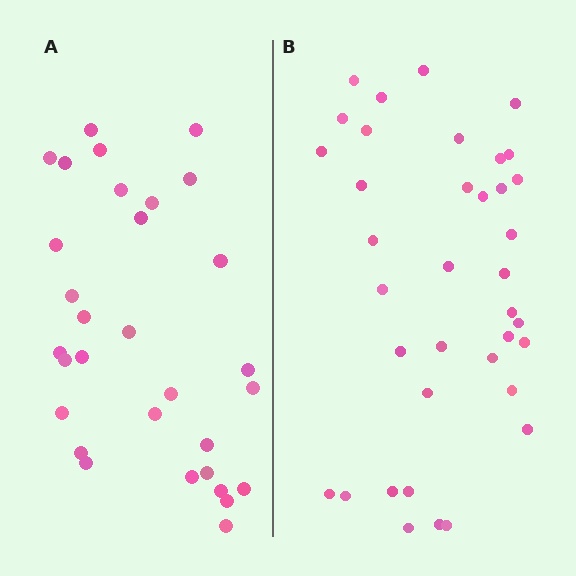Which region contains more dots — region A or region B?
Region B (the right region) has more dots.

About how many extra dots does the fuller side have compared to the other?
Region B has about 6 more dots than region A.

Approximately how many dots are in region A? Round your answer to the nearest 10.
About 30 dots. (The exact count is 31, which rounds to 30.)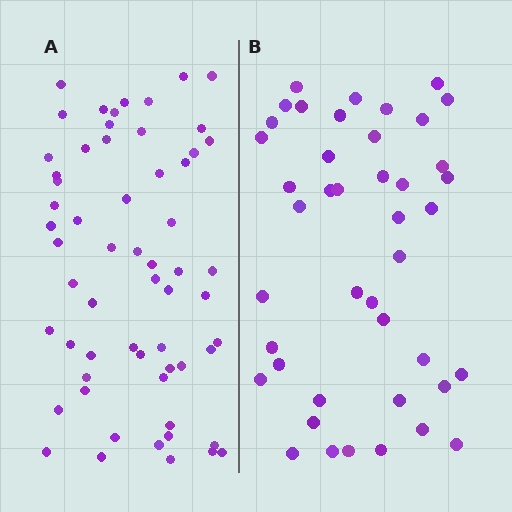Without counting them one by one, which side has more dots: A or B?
Region A (the left region) has more dots.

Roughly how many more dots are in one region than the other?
Region A has approximately 15 more dots than region B.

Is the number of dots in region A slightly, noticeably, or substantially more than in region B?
Region A has noticeably more, but not dramatically so. The ratio is roughly 1.4 to 1.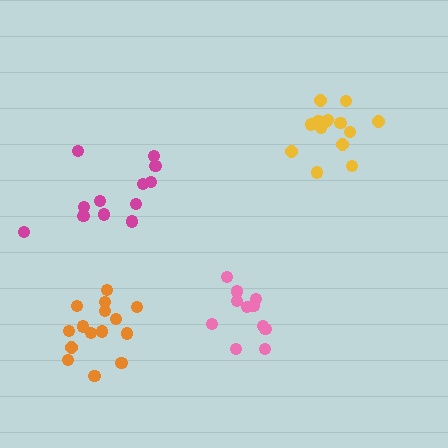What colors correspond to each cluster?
The clusters are colored: yellow, orange, pink, magenta.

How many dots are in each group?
Group 1: 14 dots, Group 2: 15 dots, Group 3: 11 dots, Group 4: 12 dots (52 total).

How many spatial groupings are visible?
There are 4 spatial groupings.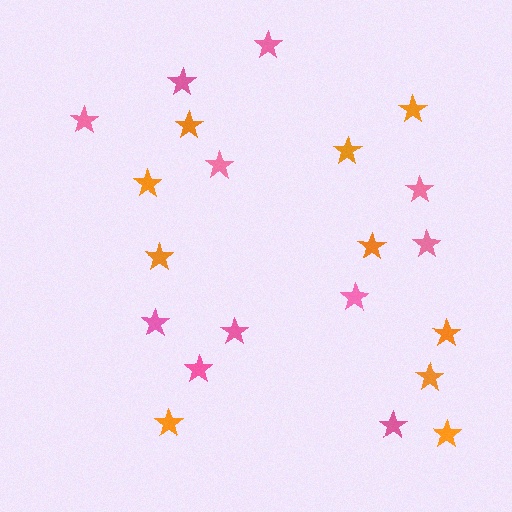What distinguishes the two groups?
There are 2 groups: one group of pink stars (11) and one group of orange stars (10).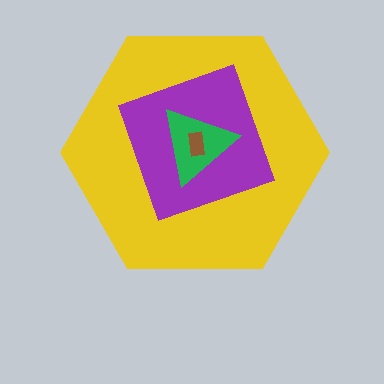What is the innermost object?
The brown rectangle.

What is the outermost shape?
The yellow hexagon.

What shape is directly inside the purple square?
The green triangle.